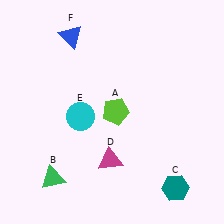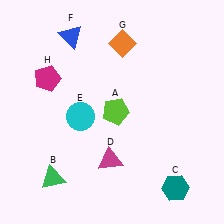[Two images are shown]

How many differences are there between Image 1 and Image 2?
There are 2 differences between the two images.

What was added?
An orange diamond (G), a magenta pentagon (H) were added in Image 2.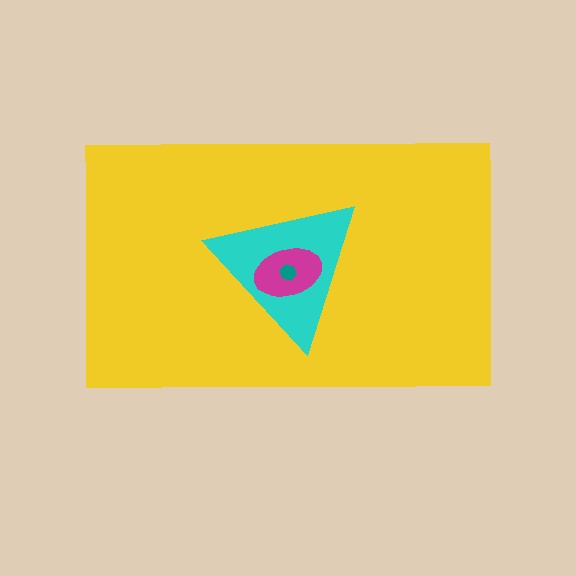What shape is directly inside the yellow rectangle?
The cyan triangle.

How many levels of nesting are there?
4.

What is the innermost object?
The teal hexagon.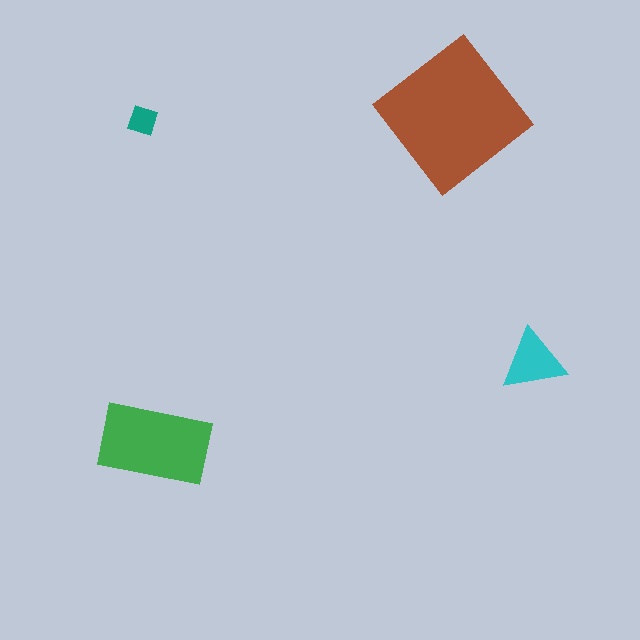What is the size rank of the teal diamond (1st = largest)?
4th.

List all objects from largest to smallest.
The brown diamond, the green rectangle, the cyan triangle, the teal diamond.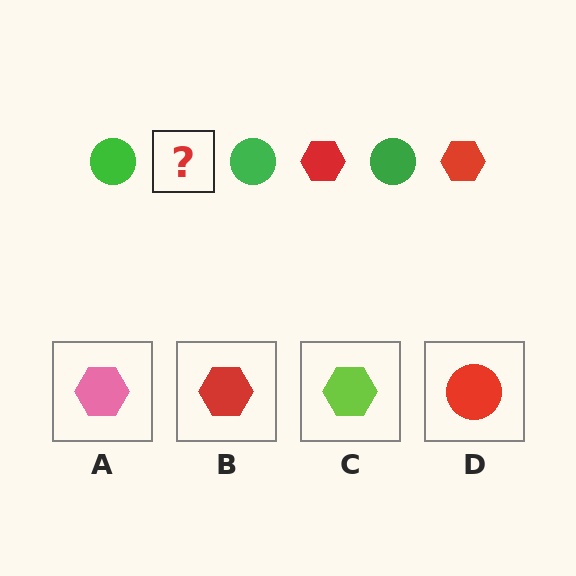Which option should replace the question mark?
Option B.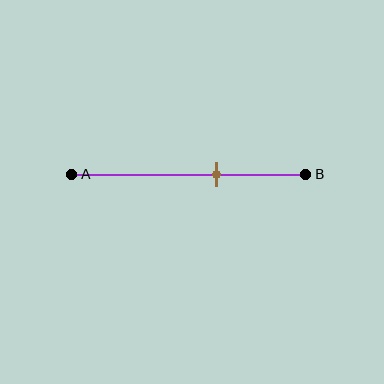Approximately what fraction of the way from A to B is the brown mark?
The brown mark is approximately 60% of the way from A to B.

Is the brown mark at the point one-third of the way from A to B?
No, the mark is at about 60% from A, not at the 33% one-third point.